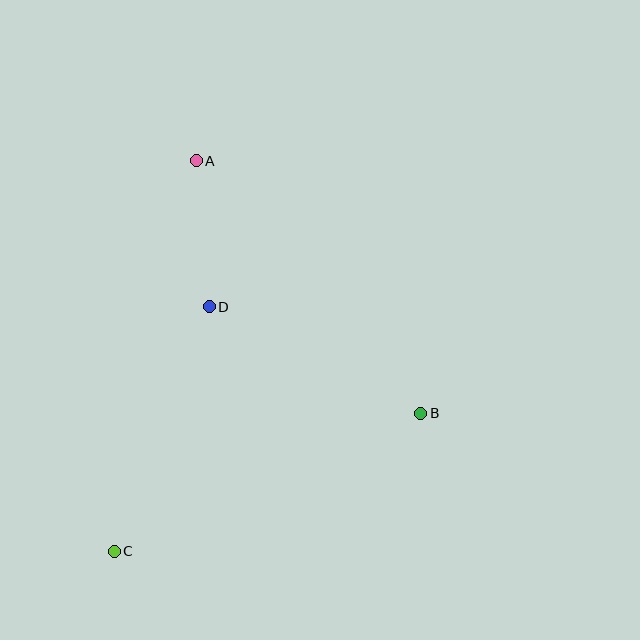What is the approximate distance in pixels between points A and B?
The distance between A and B is approximately 338 pixels.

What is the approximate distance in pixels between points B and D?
The distance between B and D is approximately 237 pixels.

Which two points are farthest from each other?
Points A and C are farthest from each other.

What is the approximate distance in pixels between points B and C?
The distance between B and C is approximately 336 pixels.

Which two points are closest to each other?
Points A and D are closest to each other.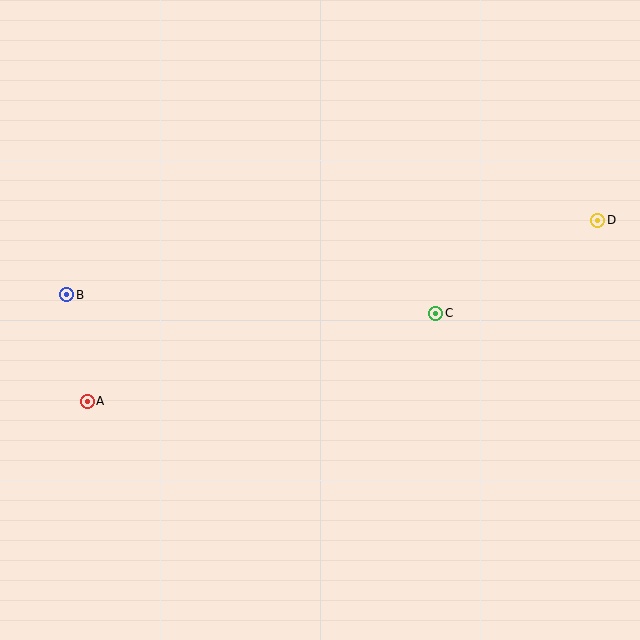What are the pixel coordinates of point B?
Point B is at (67, 295).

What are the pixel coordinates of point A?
Point A is at (87, 401).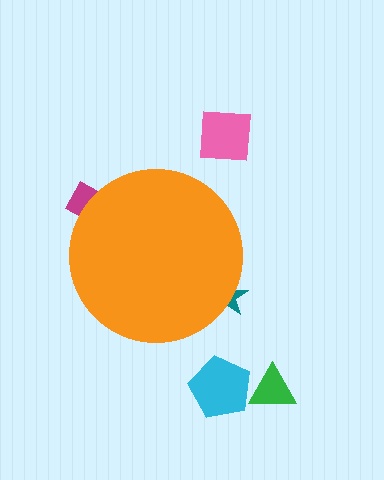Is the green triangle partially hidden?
No, the green triangle is fully visible.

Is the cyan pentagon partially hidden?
No, the cyan pentagon is fully visible.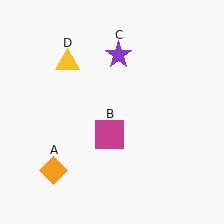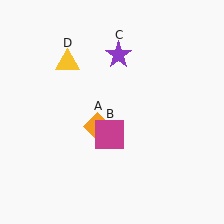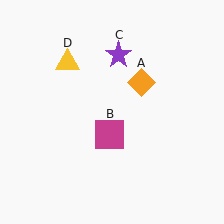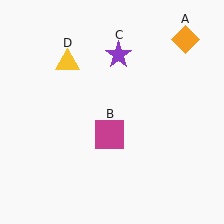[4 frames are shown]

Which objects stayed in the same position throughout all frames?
Magenta square (object B) and purple star (object C) and yellow triangle (object D) remained stationary.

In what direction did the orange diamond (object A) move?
The orange diamond (object A) moved up and to the right.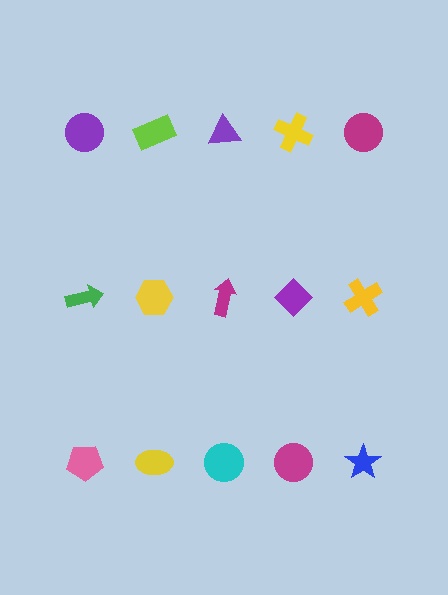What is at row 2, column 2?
A yellow hexagon.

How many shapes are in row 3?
5 shapes.